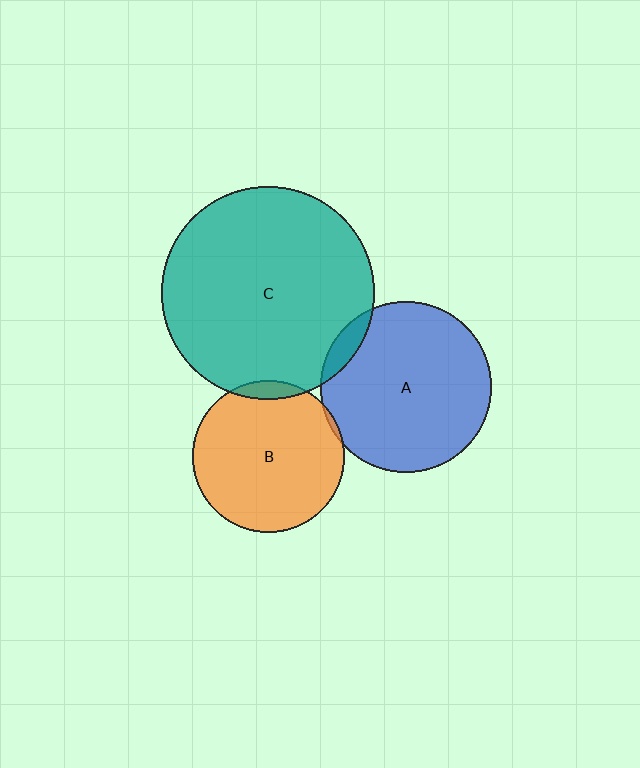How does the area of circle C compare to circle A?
Approximately 1.6 times.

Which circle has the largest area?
Circle C (teal).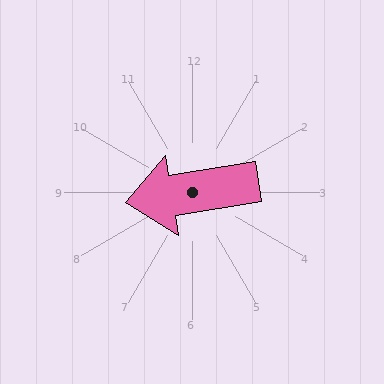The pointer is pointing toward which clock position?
Roughly 9 o'clock.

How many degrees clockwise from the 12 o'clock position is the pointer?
Approximately 261 degrees.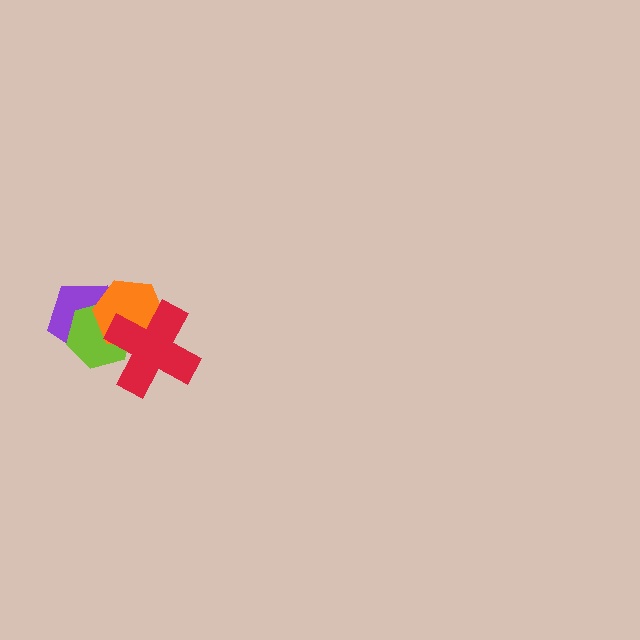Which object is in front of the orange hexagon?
The red cross is in front of the orange hexagon.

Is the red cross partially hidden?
No, no other shape covers it.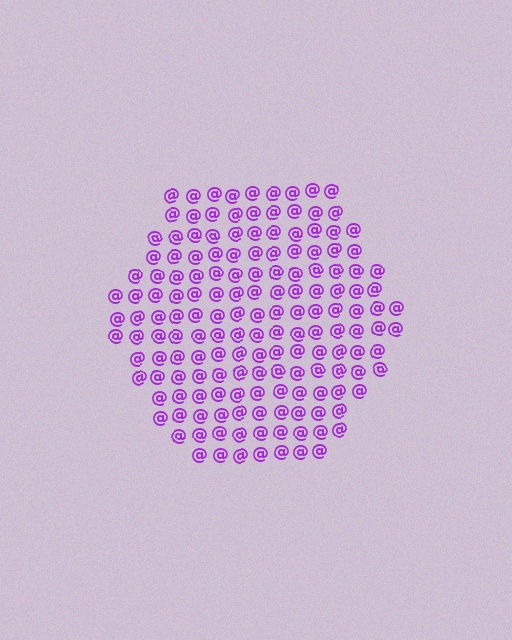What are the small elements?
The small elements are at signs.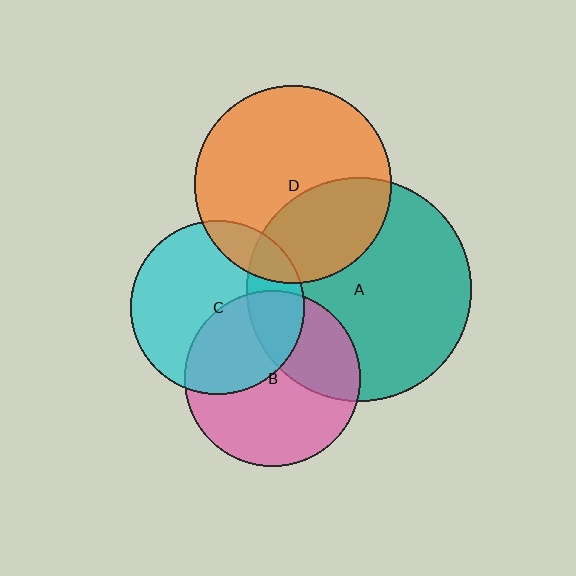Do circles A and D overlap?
Yes.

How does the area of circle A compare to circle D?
Approximately 1.3 times.